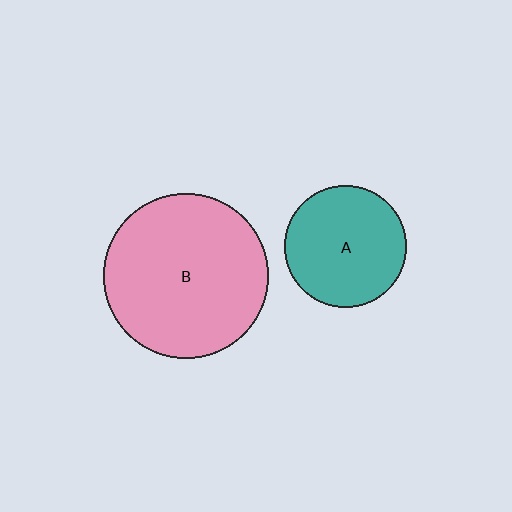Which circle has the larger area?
Circle B (pink).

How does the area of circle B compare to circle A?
Approximately 1.8 times.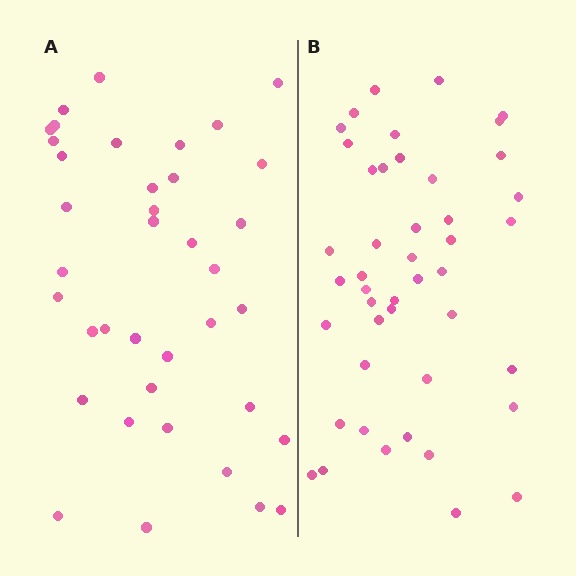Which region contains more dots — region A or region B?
Region B (the right region) has more dots.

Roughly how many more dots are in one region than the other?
Region B has roughly 8 or so more dots than region A.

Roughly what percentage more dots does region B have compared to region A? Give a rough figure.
About 20% more.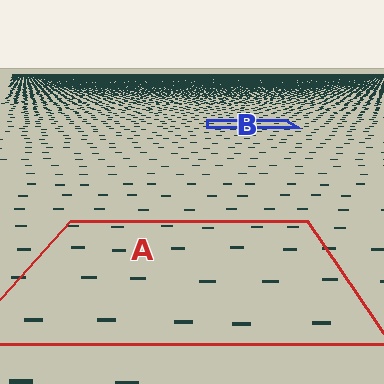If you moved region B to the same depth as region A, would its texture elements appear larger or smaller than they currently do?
They would appear larger. At a closer depth, the same texture elements are projected at a bigger on-screen size.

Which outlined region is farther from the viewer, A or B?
Region B is farther from the viewer — the texture elements inside it appear smaller and more densely packed.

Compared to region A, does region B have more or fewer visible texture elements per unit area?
Region B has more texture elements per unit area — they are packed more densely because it is farther away.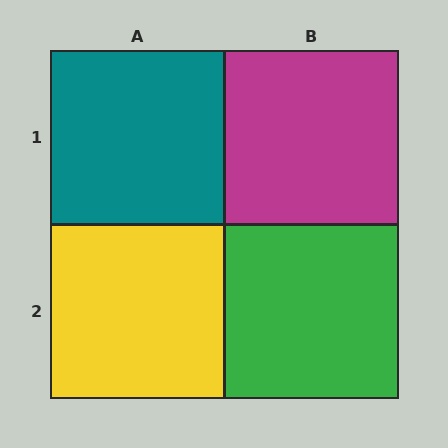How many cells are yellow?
1 cell is yellow.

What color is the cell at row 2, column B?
Green.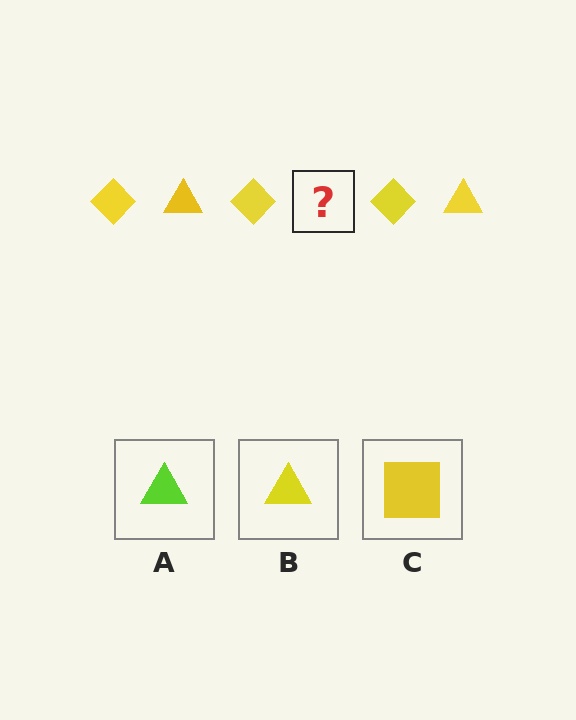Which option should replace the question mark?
Option B.